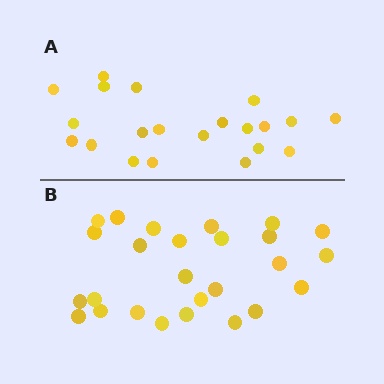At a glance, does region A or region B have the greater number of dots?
Region B (the bottom region) has more dots.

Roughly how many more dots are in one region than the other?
Region B has about 5 more dots than region A.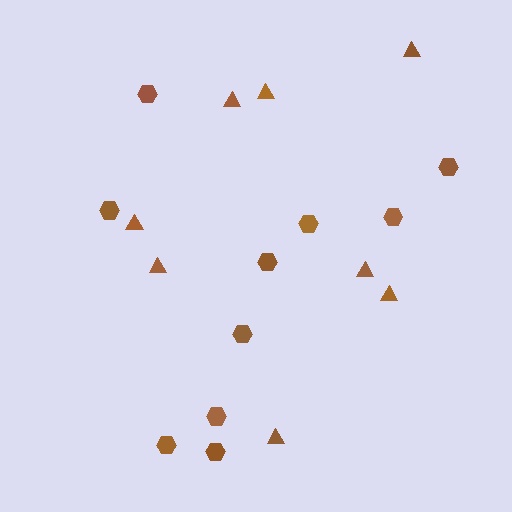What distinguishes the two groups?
There are 2 groups: one group of hexagons (10) and one group of triangles (8).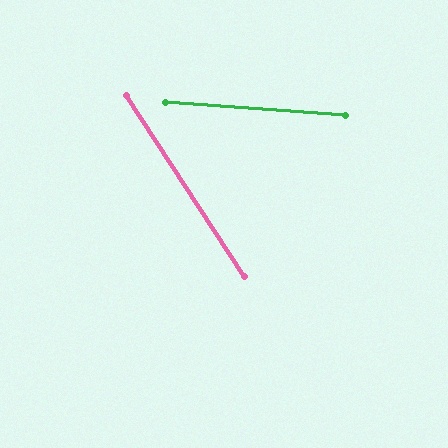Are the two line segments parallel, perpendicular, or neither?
Neither parallel nor perpendicular — they differ by about 53°.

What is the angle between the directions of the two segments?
Approximately 53 degrees.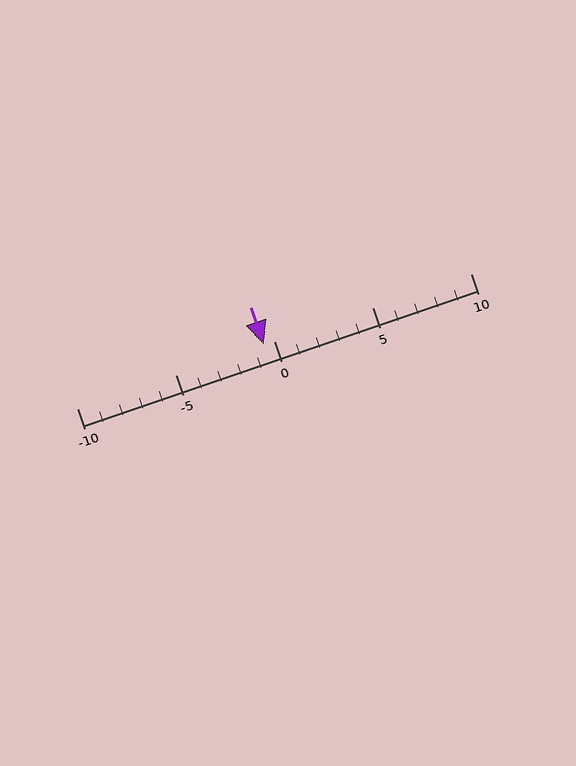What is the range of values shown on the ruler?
The ruler shows values from -10 to 10.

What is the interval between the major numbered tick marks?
The major tick marks are spaced 5 units apart.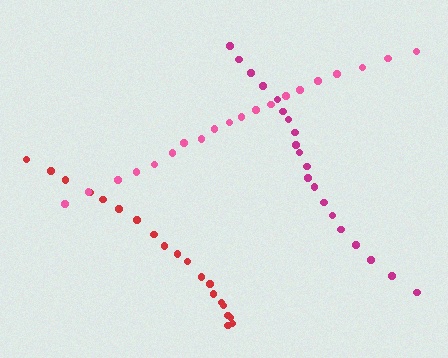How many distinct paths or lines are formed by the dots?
There are 3 distinct paths.